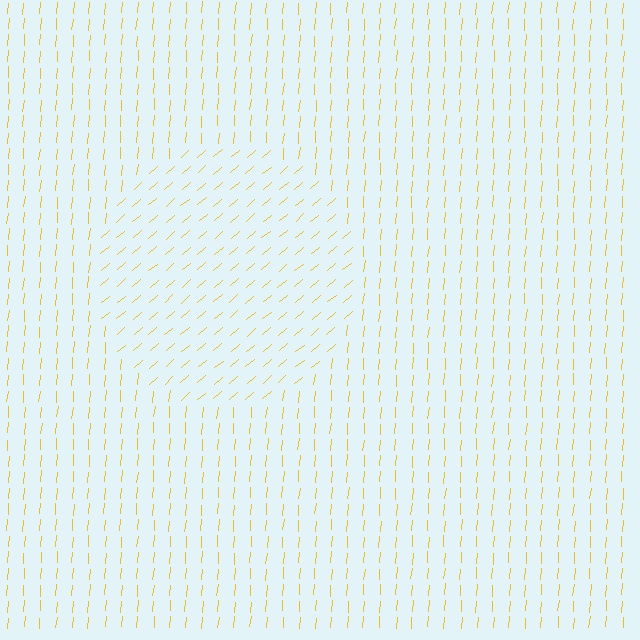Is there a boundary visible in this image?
Yes, there is a texture boundary formed by a change in line orientation.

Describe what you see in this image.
The image is filled with small yellow line segments. A circle region in the image has lines oriented differently from the surrounding lines, creating a visible texture boundary.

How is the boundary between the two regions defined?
The boundary is defined purely by a change in line orientation (approximately 45 degrees difference). All lines are the same color and thickness.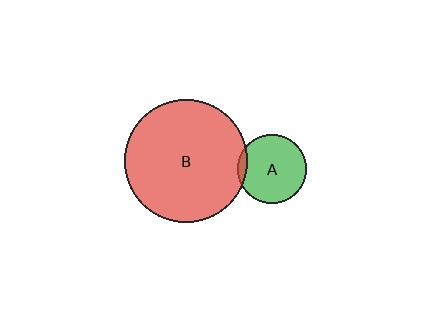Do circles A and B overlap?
Yes.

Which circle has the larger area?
Circle B (red).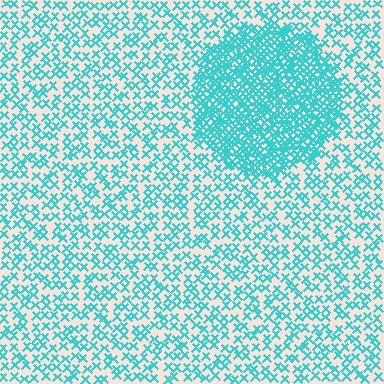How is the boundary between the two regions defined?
The boundary is defined by a change in element density (approximately 2.4x ratio). All elements are the same color, size, and shape.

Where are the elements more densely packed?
The elements are more densely packed inside the circle boundary.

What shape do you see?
I see a circle.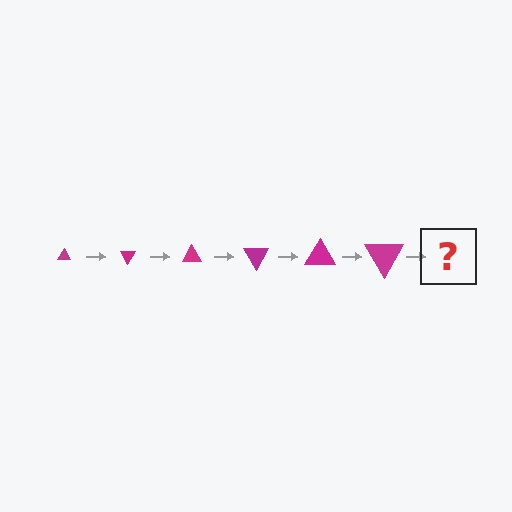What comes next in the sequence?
The next element should be a triangle, larger than the previous one and rotated 360 degrees from the start.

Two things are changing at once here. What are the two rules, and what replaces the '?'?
The two rules are that the triangle grows larger each step and it rotates 60 degrees each step. The '?' should be a triangle, larger than the previous one and rotated 360 degrees from the start.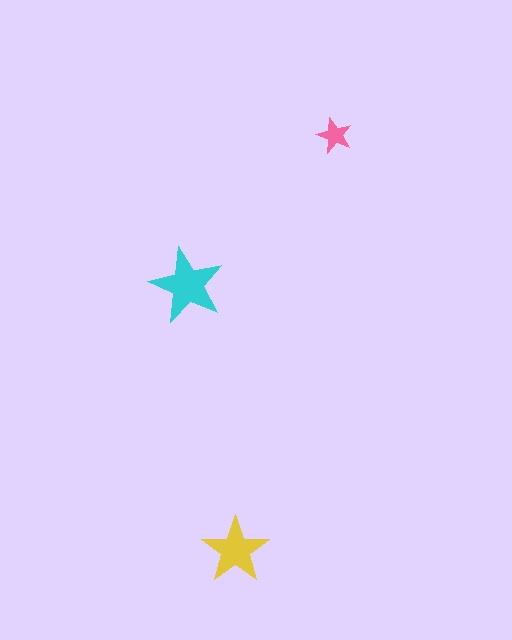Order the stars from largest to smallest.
the cyan one, the yellow one, the pink one.